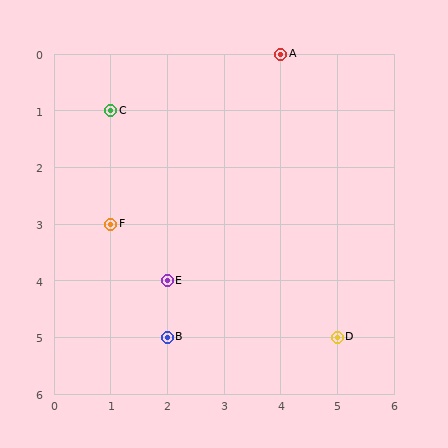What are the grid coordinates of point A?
Point A is at grid coordinates (4, 0).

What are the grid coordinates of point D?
Point D is at grid coordinates (5, 5).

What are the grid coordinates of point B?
Point B is at grid coordinates (2, 5).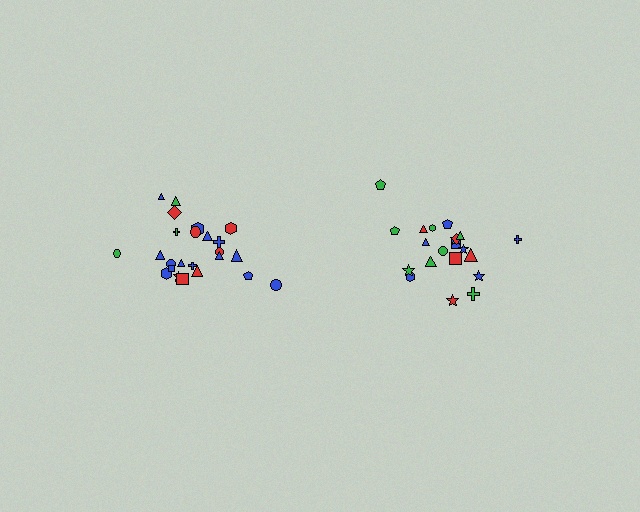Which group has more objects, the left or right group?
The left group.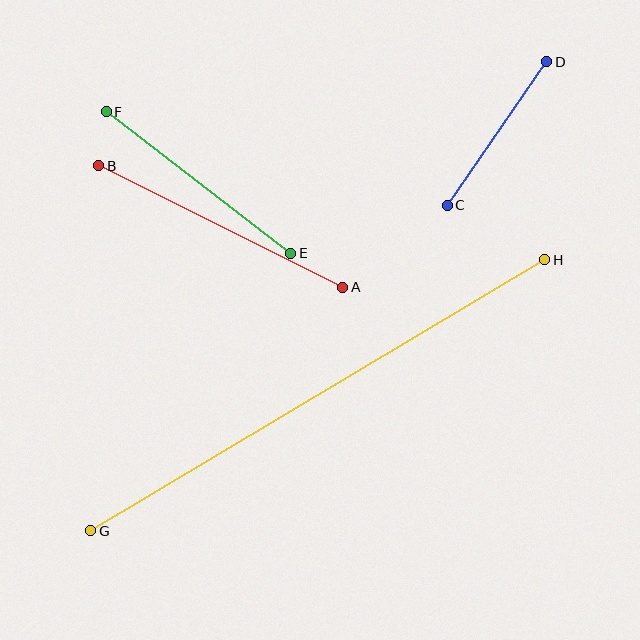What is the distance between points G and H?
The distance is approximately 529 pixels.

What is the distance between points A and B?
The distance is approximately 273 pixels.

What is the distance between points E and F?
The distance is approximately 232 pixels.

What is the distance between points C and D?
The distance is approximately 175 pixels.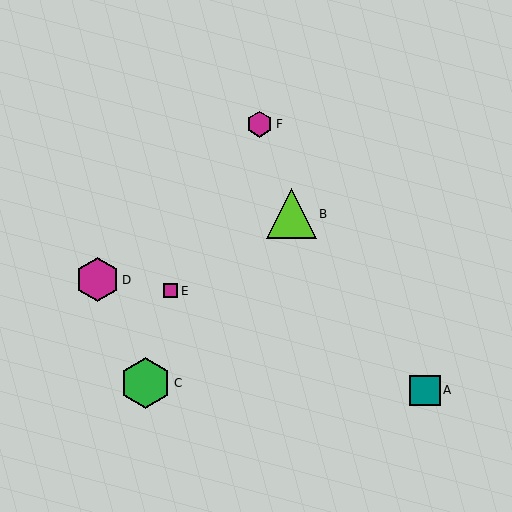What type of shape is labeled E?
Shape E is a magenta square.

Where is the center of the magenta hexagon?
The center of the magenta hexagon is at (260, 124).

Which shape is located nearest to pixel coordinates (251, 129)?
The magenta hexagon (labeled F) at (260, 124) is nearest to that location.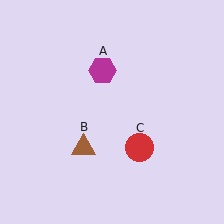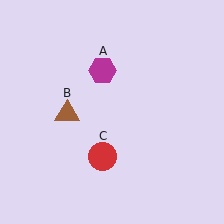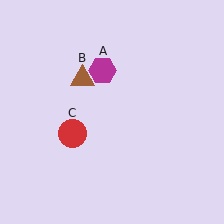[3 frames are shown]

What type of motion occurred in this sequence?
The brown triangle (object B), red circle (object C) rotated clockwise around the center of the scene.